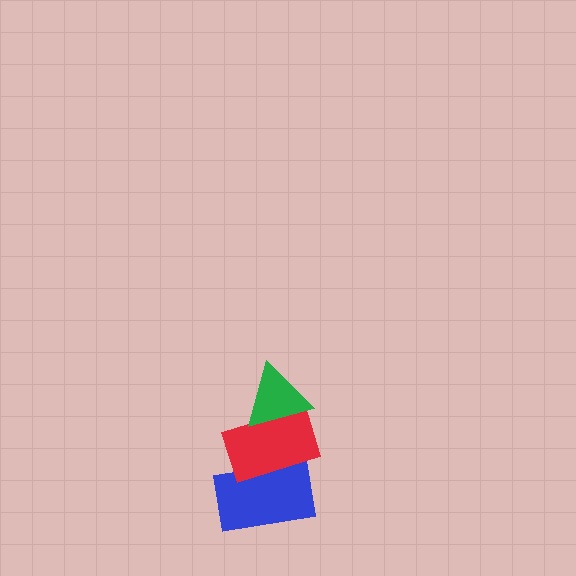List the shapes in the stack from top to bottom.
From top to bottom: the green triangle, the red rectangle, the blue rectangle.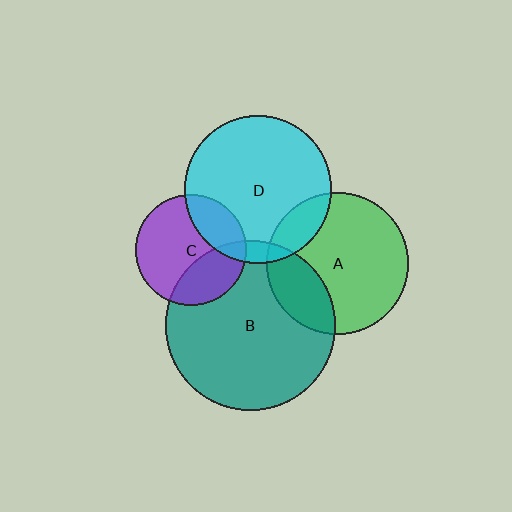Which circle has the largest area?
Circle B (teal).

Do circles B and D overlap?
Yes.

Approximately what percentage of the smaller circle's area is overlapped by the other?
Approximately 5%.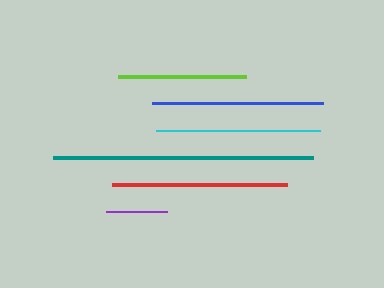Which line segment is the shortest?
The purple line is the shortest at approximately 60 pixels.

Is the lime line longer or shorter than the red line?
The red line is longer than the lime line.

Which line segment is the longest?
The teal line is the longest at approximately 260 pixels.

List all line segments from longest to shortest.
From longest to shortest: teal, red, blue, cyan, lime, purple.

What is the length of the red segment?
The red segment is approximately 175 pixels long.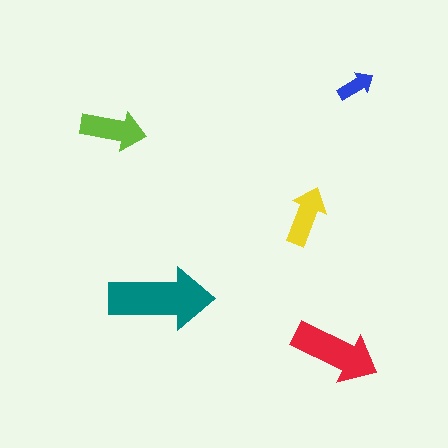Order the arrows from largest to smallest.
the teal one, the red one, the lime one, the yellow one, the blue one.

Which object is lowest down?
The red arrow is bottommost.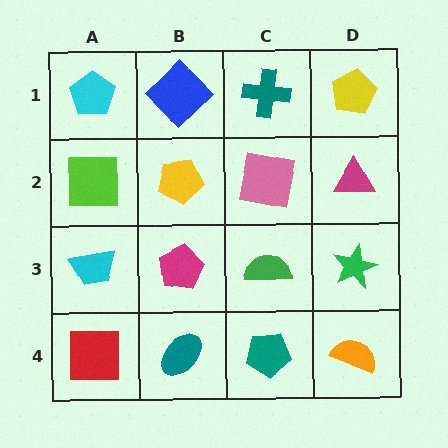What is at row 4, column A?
A red square.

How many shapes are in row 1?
4 shapes.